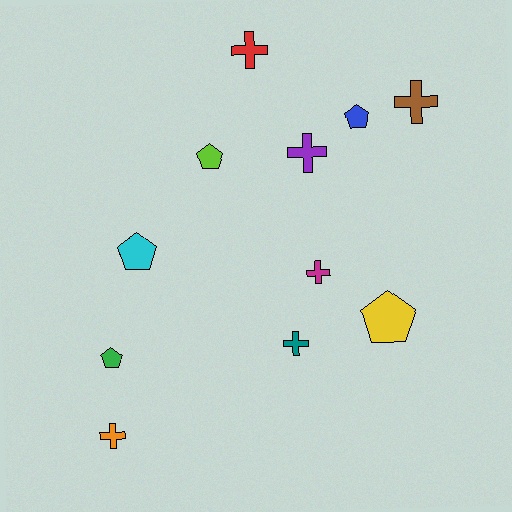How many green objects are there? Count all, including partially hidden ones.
There is 1 green object.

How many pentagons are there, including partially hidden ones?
There are 5 pentagons.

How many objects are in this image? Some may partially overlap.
There are 11 objects.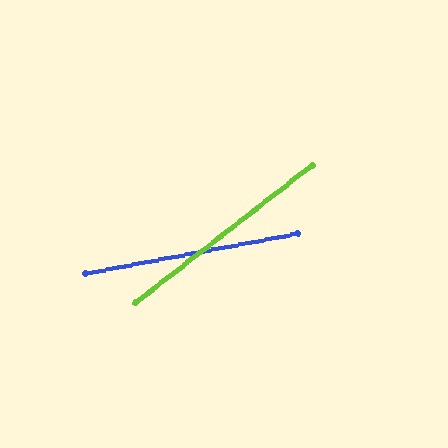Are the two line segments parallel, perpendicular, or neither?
Neither parallel nor perpendicular — they differ by about 27°.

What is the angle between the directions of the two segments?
Approximately 27 degrees.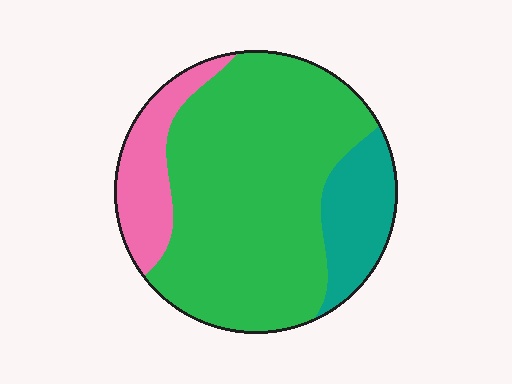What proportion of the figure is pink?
Pink takes up less than a sixth of the figure.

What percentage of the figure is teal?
Teal covers around 15% of the figure.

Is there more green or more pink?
Green.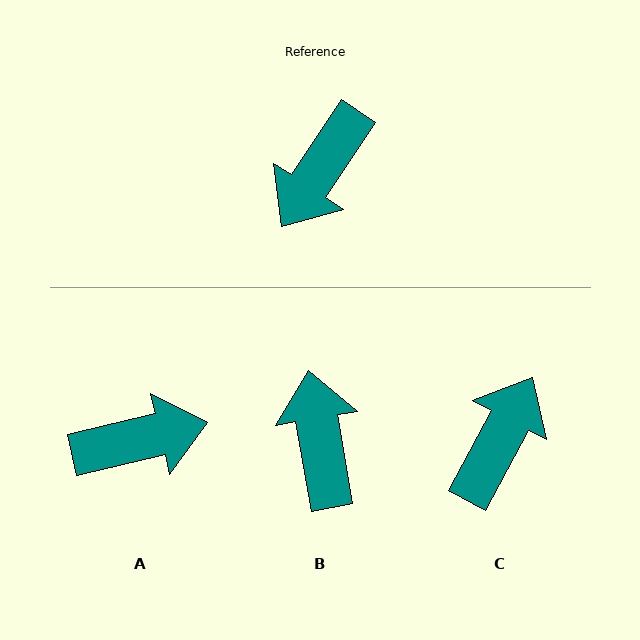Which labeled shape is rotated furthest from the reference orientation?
C, about 174 degrees away.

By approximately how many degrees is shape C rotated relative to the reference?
Approximately 174 degrees clockwise.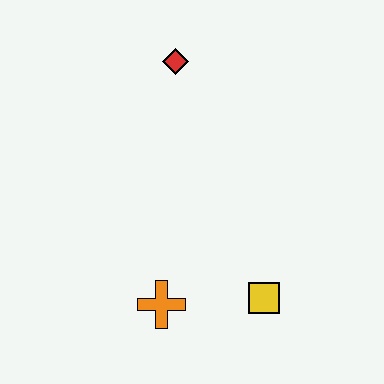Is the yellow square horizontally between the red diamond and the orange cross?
No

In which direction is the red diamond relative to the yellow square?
The red diamond is above the yellow square.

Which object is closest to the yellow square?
The orange cross is closest to the yellow square.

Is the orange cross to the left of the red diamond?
Yes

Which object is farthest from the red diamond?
The yellow square is farthest from the red diamond.